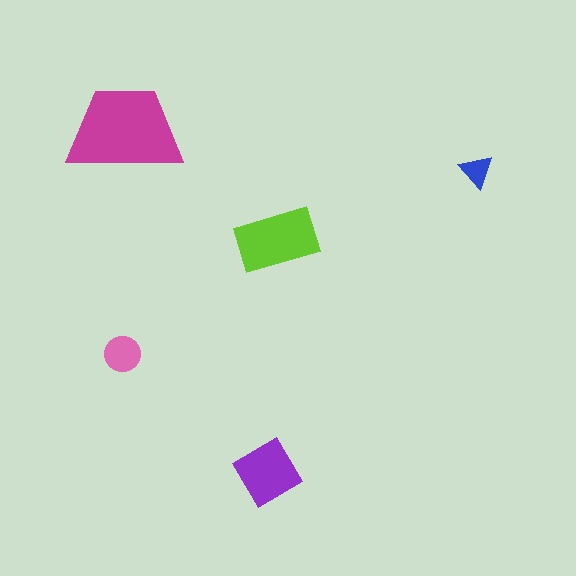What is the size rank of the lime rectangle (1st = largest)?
2nd.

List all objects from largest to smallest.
The magenta trapezoid, the lime rectangle, the purple square, the pink circle, the blue triangle.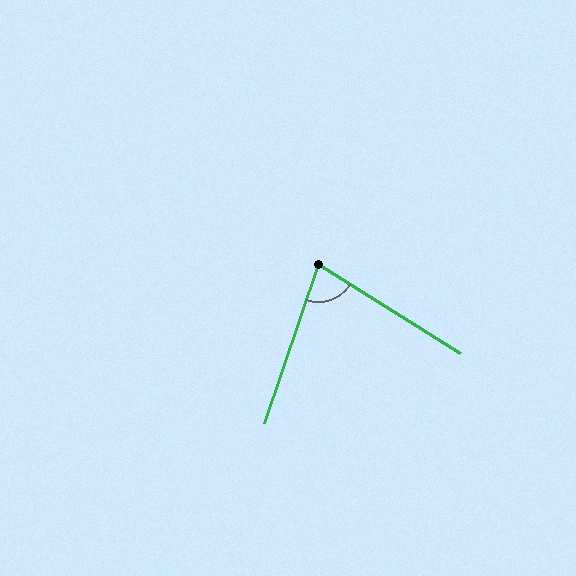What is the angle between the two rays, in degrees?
Approximately 77 degrees.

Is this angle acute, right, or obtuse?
It is acute.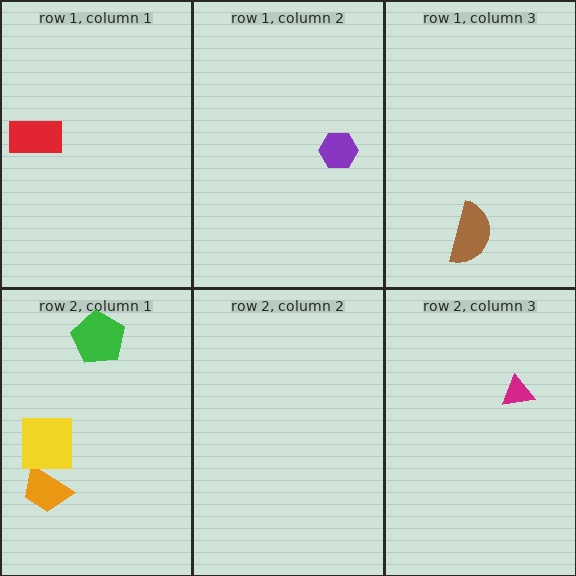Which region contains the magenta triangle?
The row 2, column 3 region.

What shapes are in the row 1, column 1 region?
The red rectangle.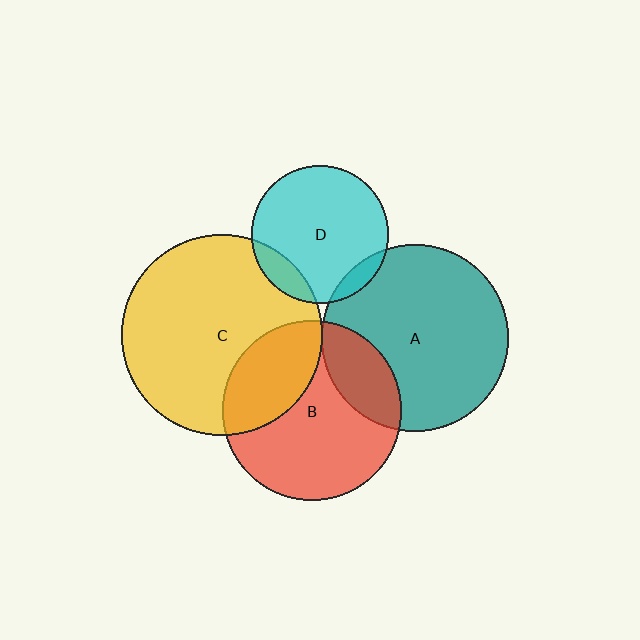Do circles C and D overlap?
Yes.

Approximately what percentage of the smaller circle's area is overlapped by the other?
Approximately 10%.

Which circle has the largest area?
Circle C (yellow).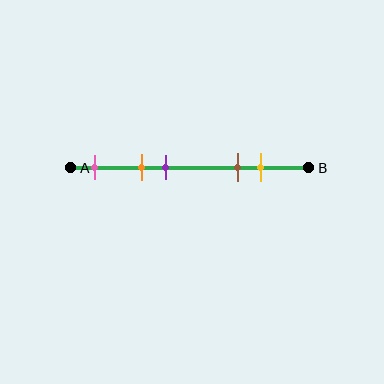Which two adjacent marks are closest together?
The orange and purple marks are the closest adjacent pair.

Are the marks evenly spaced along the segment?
No, the marks are not evenly spaced.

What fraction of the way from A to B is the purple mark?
The purple mark is approximately 40% (0.4) of the way from A to B.